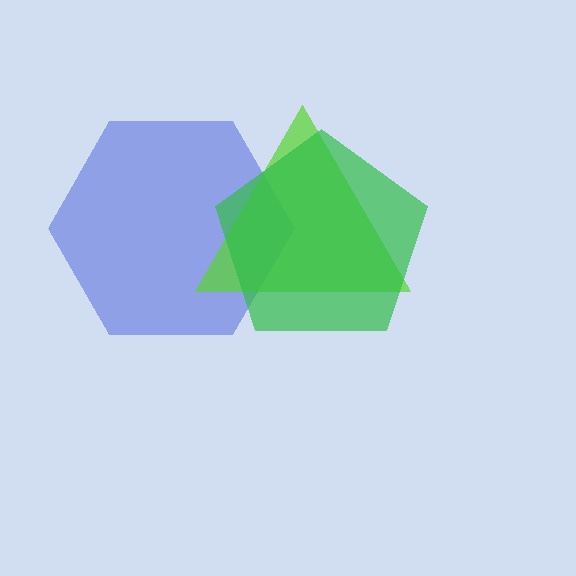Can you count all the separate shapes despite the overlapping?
Yes, there are 3 separate shapes.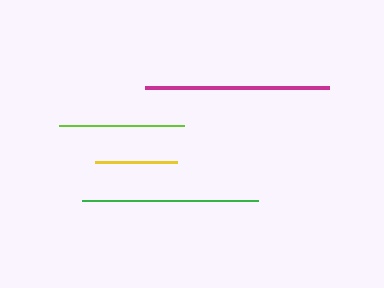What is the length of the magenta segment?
The magenta segment is approximately 184 pixels long.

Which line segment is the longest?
The magenta line is the longest at approximately 184 pixels.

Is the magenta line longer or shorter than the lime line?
The magenta line is longer than the lime line.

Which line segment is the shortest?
The yellow line is the shortest at approximately 82 pixels.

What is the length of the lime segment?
The lime segment is approximately 125 pixels long.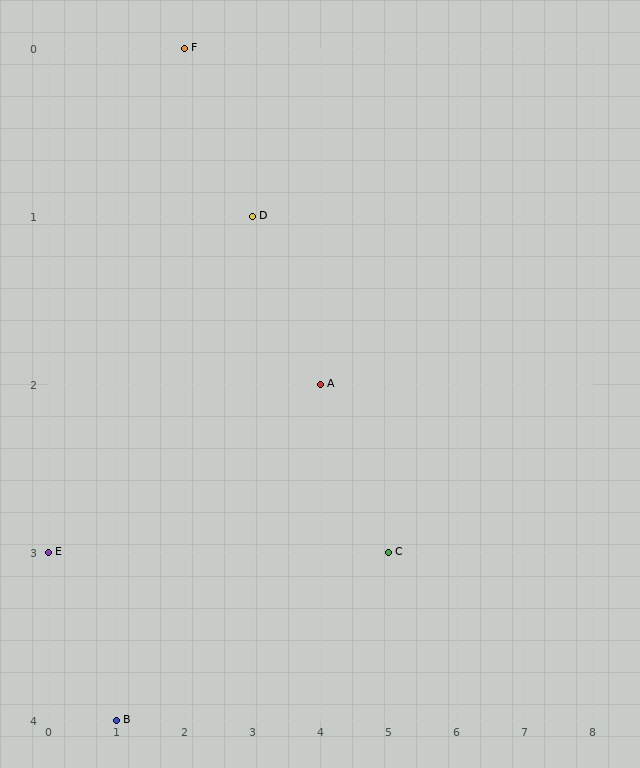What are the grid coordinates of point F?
Point F is at grid coordinates (2, 0).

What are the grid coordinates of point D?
Point D is at grid coordinates (3, 1).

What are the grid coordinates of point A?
Point A is at grid coordinates (4, 2).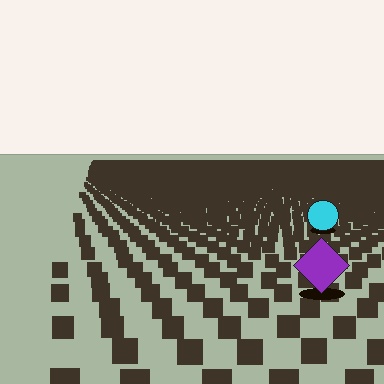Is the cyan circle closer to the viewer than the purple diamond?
No. The purple diamond is closer — you can tell from the texture gradient: the ground texture is coarser near it.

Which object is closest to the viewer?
The purple diamond is closest. The texture marks near it are larger and more spread out.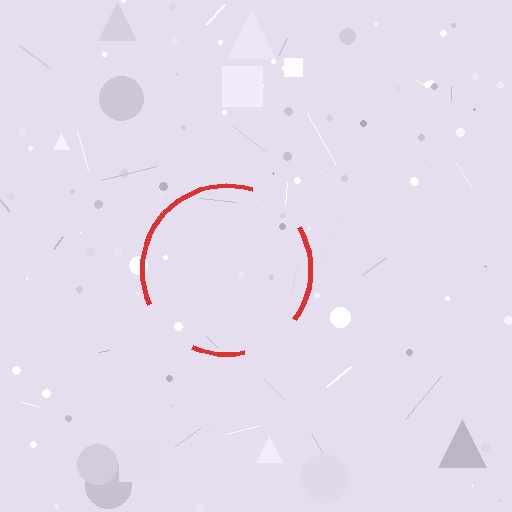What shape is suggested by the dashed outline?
The dashed outline suggests a circle.